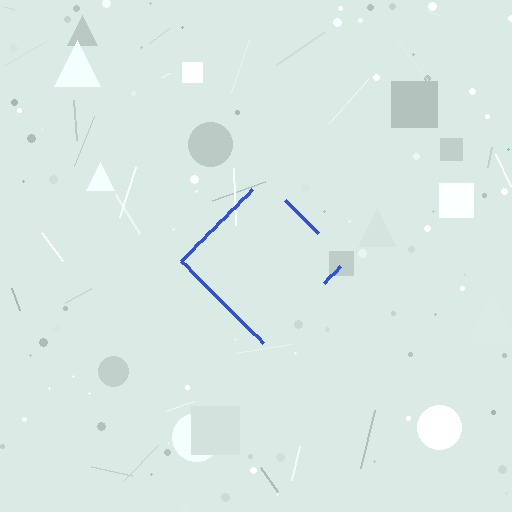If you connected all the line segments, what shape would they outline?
They would outline a diamond.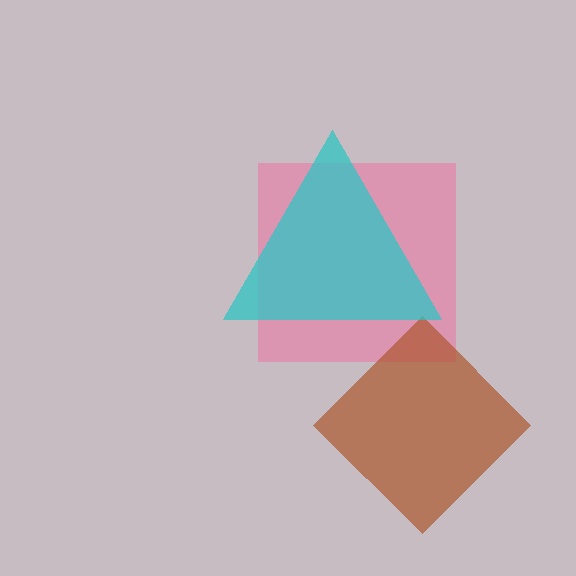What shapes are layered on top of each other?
The layered shapes are: a pink square, a brown diamond, a cyan triangle.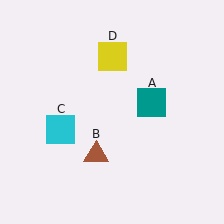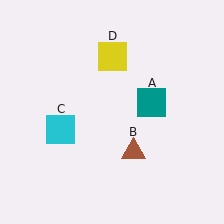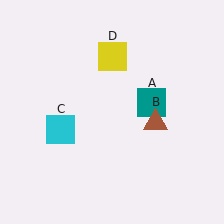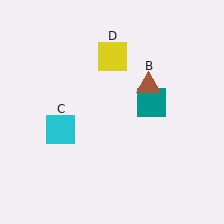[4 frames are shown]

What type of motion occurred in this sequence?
The brown triangle (object B) rotated counterclockwise around the center of the scene.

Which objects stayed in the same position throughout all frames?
Teal square (object A) and cyan square (object C) and yellow square (object D) remained stationary.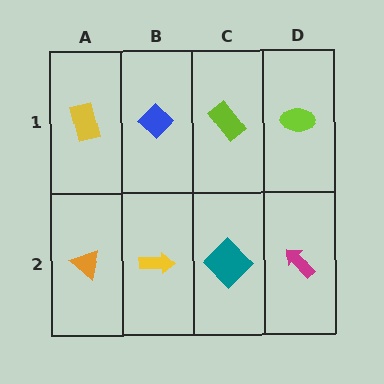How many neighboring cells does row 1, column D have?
2.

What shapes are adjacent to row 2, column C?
A lime rectangle (row 1, column C), a yellow arrow (row 2, column B), a magenta arrow (row 2, column D).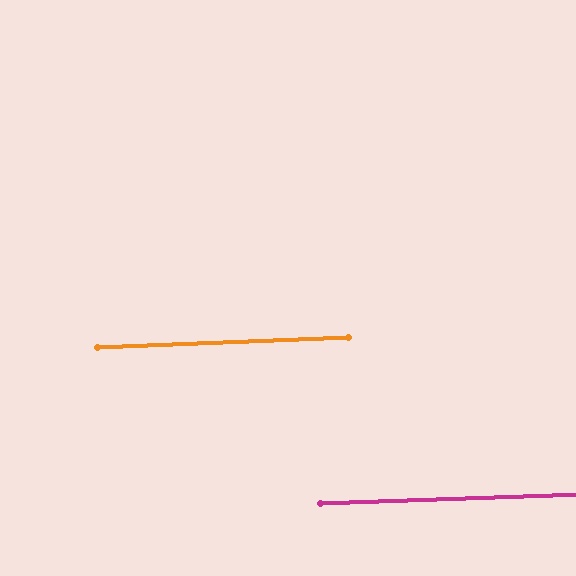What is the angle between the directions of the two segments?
Approximately 0 degrees.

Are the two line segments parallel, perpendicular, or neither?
Parallel — their directions differ by only 0.3°.